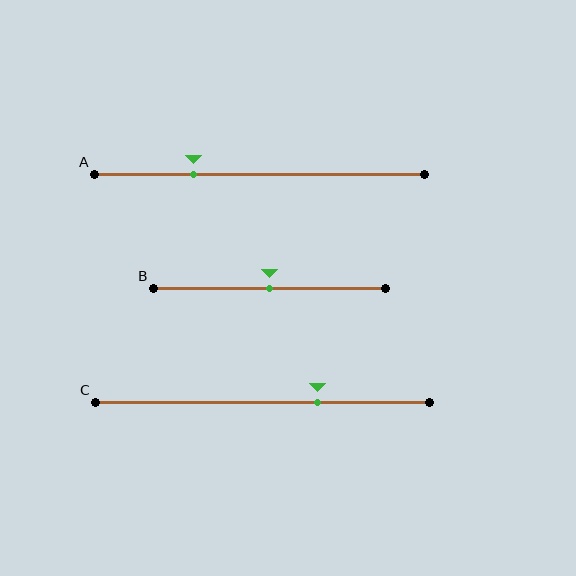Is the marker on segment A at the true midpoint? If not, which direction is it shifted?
No, the marker on segment A is shifted to the left by about 20% of the segment length.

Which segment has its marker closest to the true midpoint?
Segment B has its marker closest to the true midpoint.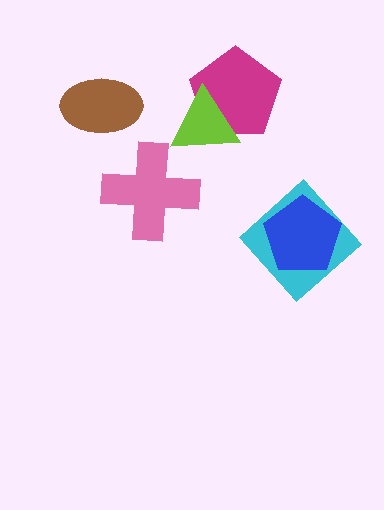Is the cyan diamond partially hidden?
Yes, it is partially covered by another shape.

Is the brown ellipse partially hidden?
No, no other shape covers it.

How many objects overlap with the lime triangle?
1 object overlaps with the lime triangle.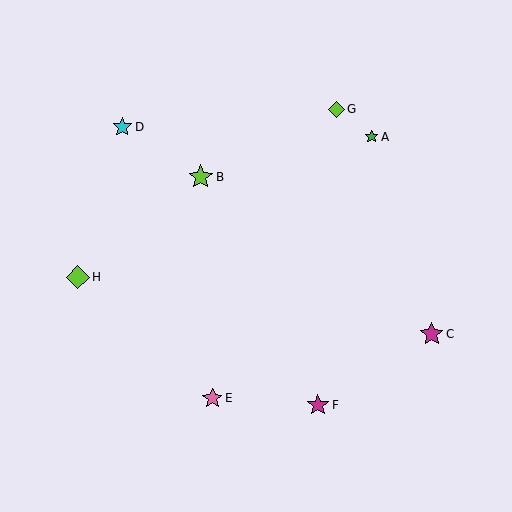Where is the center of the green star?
The center of the green star is at (371, 137).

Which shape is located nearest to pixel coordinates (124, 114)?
The cyan star (labeled D) at (122, 127) is nearest to that location.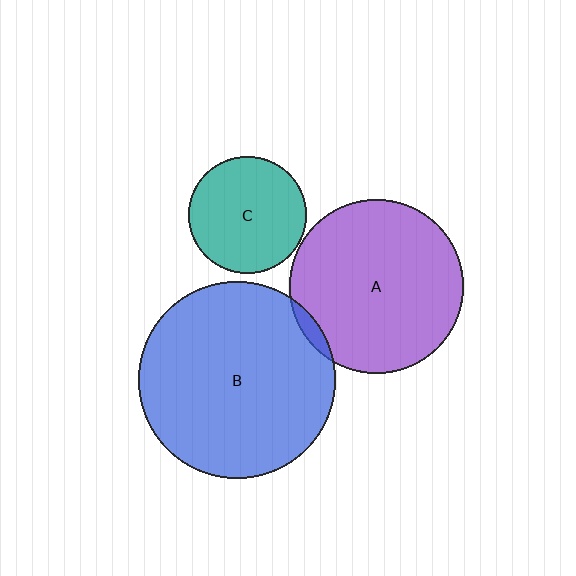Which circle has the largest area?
Circle B (blue).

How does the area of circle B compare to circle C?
Approximately 2.8 times.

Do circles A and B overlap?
Yes.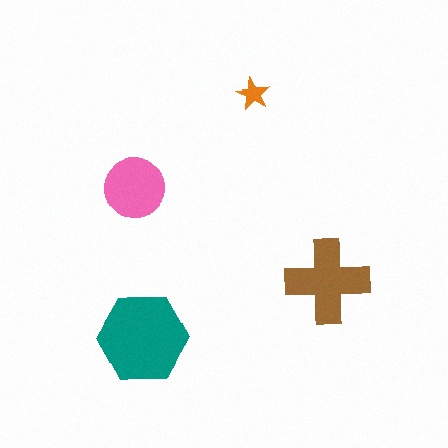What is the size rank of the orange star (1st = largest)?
4th.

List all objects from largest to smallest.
The teal hexagon, the brown cross, the pink circle, the orange star.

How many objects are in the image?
There are 4 objects in the image.